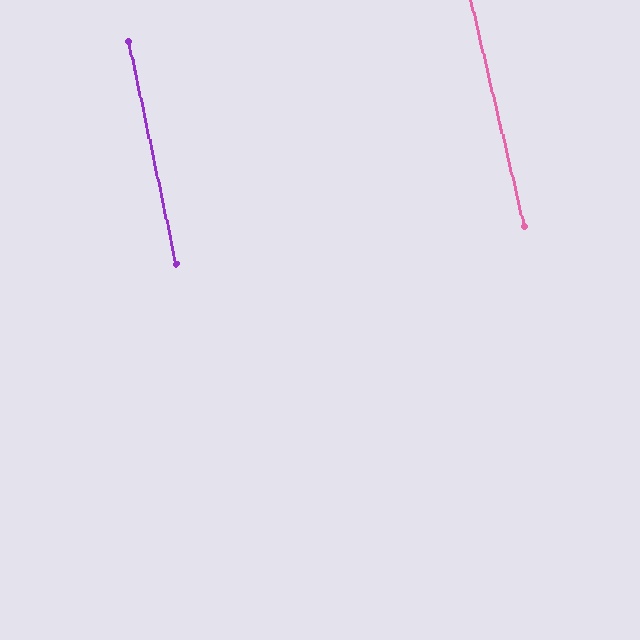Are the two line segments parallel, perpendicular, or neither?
Parallel — their directions differ by only 1.5°.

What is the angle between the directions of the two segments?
Approximately 2 degrees.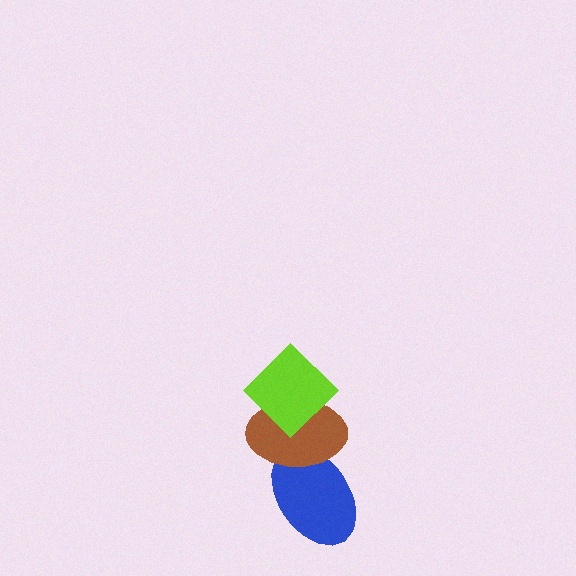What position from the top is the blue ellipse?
The blue ellipse is 3rd from the top.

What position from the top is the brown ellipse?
The brown ellipse is 2nd from the top.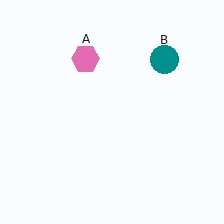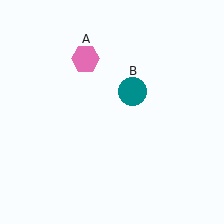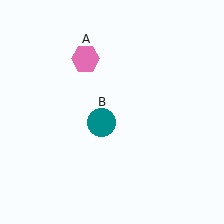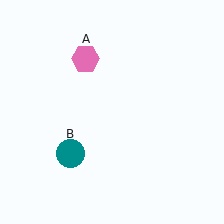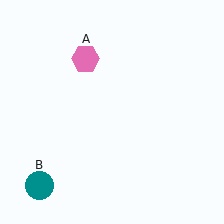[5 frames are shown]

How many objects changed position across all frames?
1 object changed position: teal circle (object B).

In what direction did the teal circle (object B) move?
The teal circle (object B) moved down and to the left.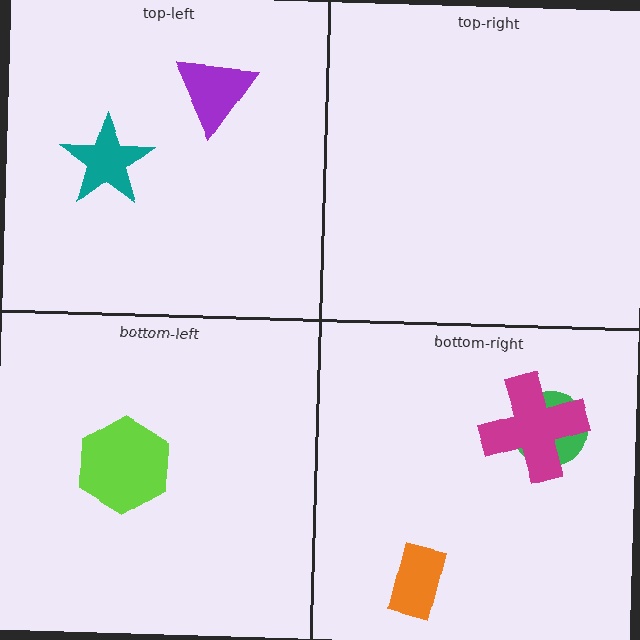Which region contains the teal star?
The top-left region.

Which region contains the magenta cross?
The bottom-right region.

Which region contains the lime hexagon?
The bottom-left region.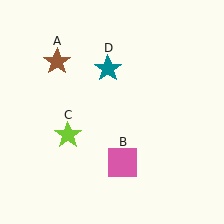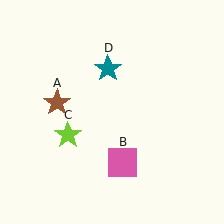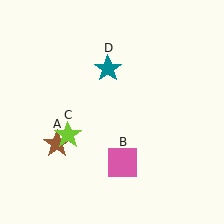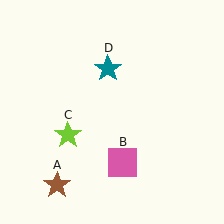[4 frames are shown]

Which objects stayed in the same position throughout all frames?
Pink square (object B) and lime star (object C) and teal star (object D) remained stationary.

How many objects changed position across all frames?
1 object changed position: brown star (object A).